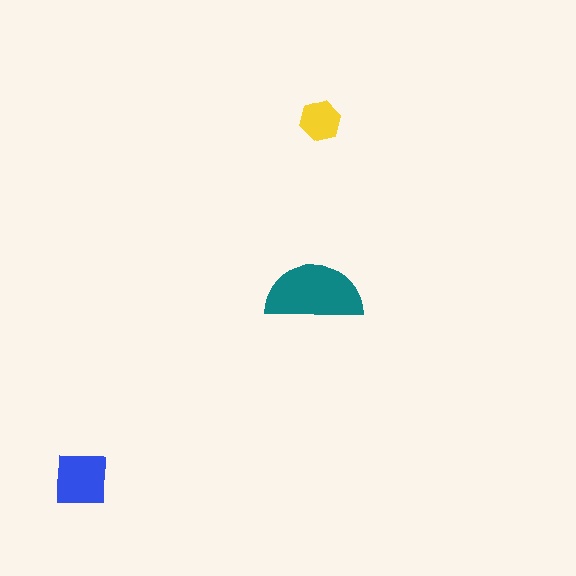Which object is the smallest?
The yellow hexagon.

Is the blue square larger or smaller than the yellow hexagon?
Larger.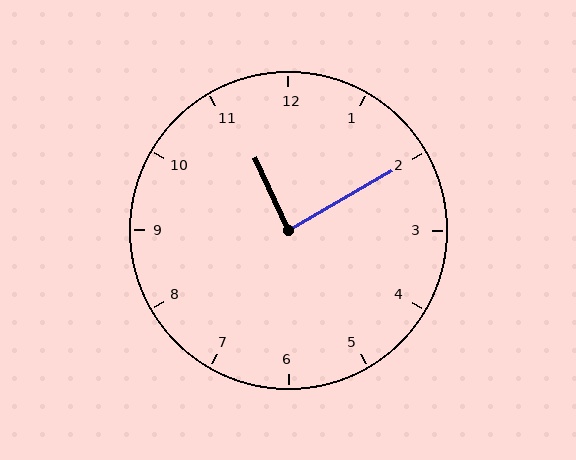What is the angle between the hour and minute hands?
Approximately 85 degrees.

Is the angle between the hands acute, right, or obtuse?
It is right.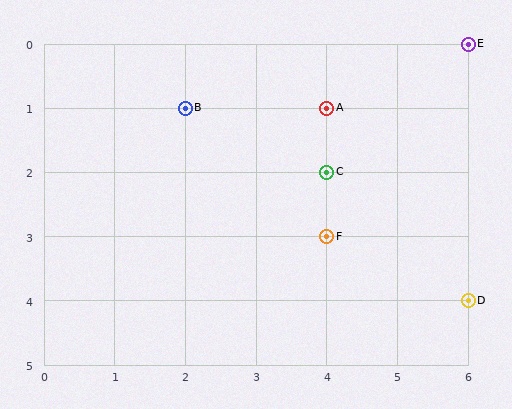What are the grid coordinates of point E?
Point E is at grid coordinates (6, 0).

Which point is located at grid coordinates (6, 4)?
Point D is at (6, 4).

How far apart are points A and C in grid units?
Points A and C are 1 row apart.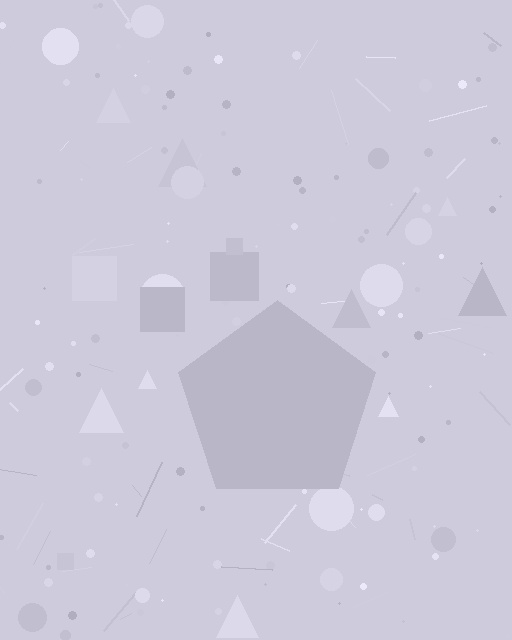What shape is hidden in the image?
A pentagon is hidden in the image.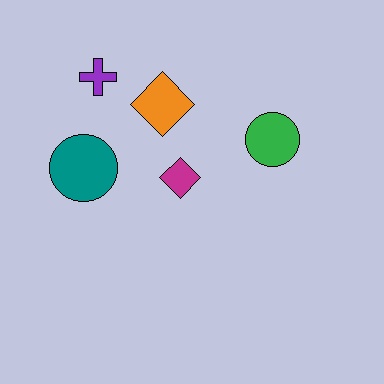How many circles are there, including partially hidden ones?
There are 2 circles.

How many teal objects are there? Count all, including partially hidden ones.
There is 1 teal object.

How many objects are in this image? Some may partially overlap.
There are 5 objects.